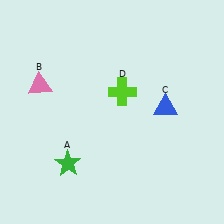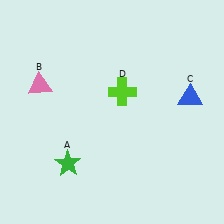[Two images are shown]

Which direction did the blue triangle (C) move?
The blue triangle (C) moved right.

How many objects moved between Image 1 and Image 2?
1 object moved between the two images.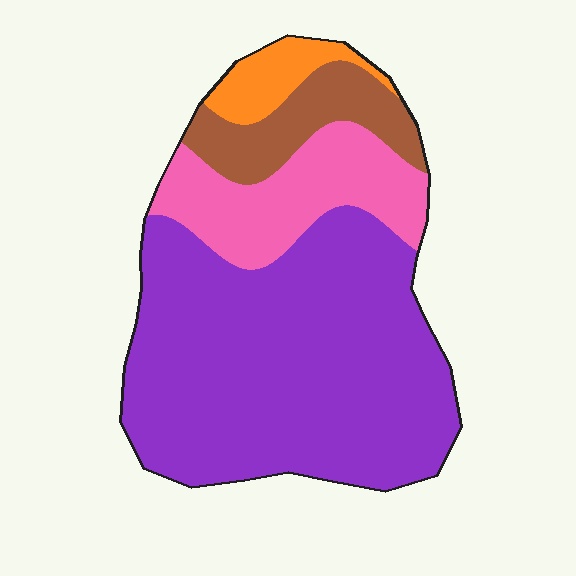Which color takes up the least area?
Orange, at roughly 5%.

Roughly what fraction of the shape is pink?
Pink covers roughly 20% of the shape.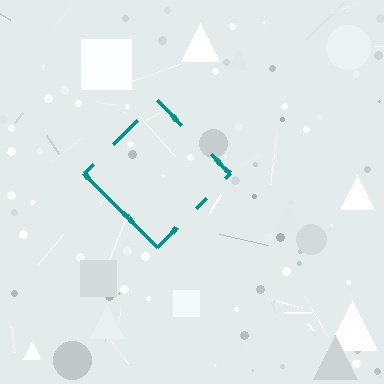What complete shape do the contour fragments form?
The contour fragments form a diamond.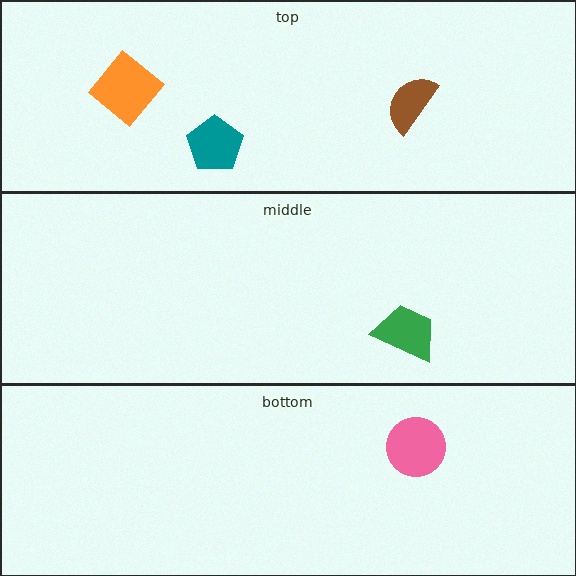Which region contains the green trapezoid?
The middle region.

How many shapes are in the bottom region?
1.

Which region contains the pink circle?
The bottom region.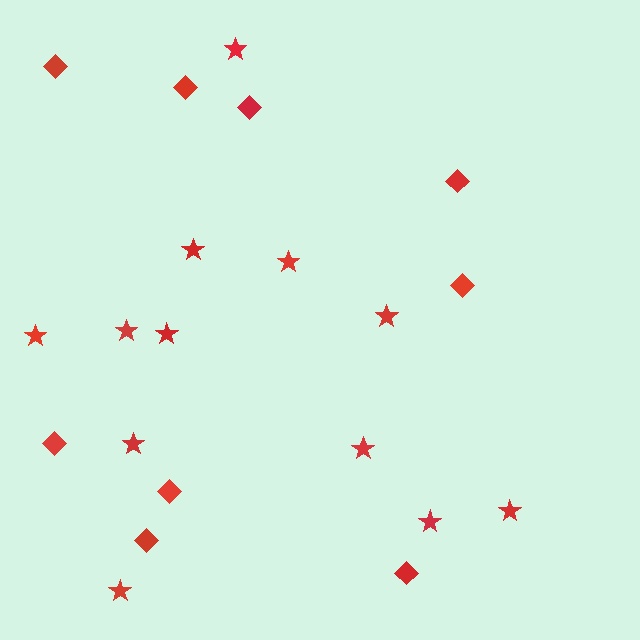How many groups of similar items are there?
There are 2 groups: one group of diamonds (9) and one group of stars (12).